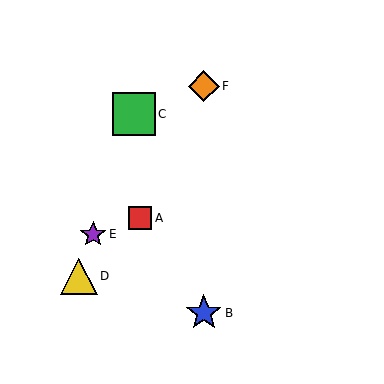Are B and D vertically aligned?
No, B is at x≈204 and D is at x≈79.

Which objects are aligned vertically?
Objects B, F are aligned vertically.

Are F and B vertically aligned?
Yes, both are at x≈204.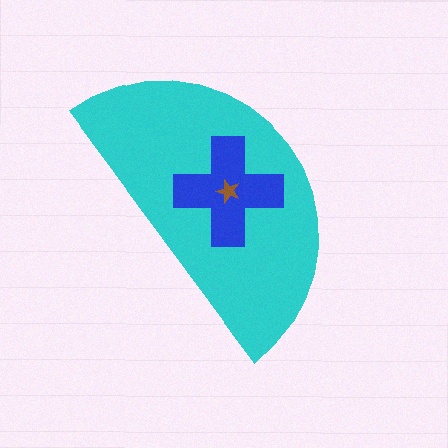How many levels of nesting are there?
3.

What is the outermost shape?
The cyan semicircle.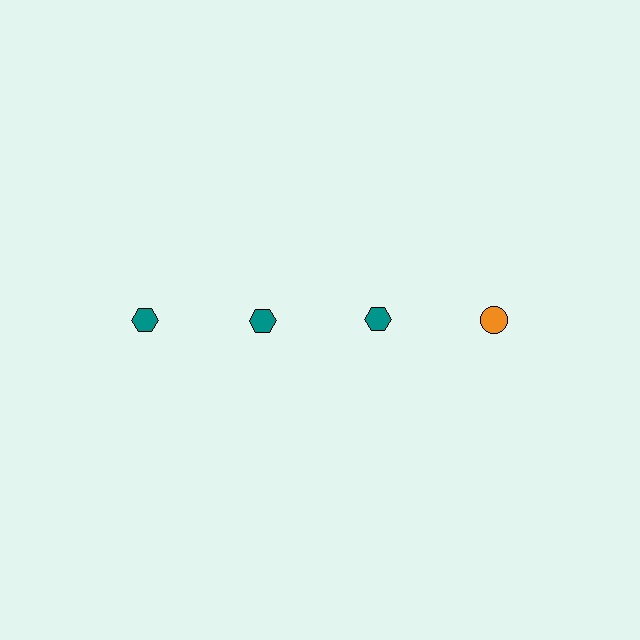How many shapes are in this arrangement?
There are 4 shapes arranged in a grid pattern.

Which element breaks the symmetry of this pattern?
The orange circle in the top row, second from right column breaks the symmetry. All other shapes are teal hexagons.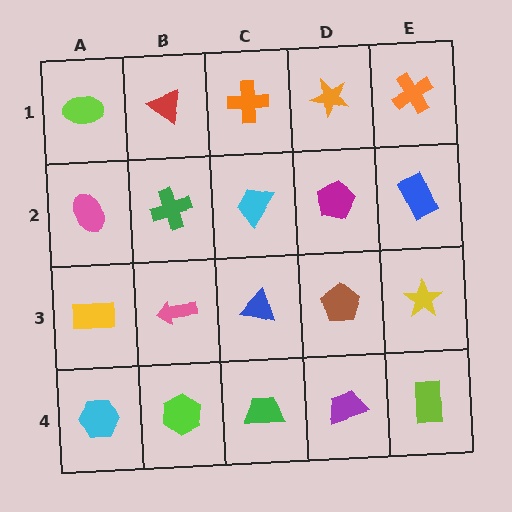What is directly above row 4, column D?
A brown pentagon.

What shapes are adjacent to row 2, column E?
An orange cross (row 1, column E), a yellow star (row 3, column E), a magenta pentagon (row 2, column D).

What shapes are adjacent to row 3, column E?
A blue rectangle (row 2, column E), a lime rectangle (row 4, column E), a brown pentagon (row 3, column D).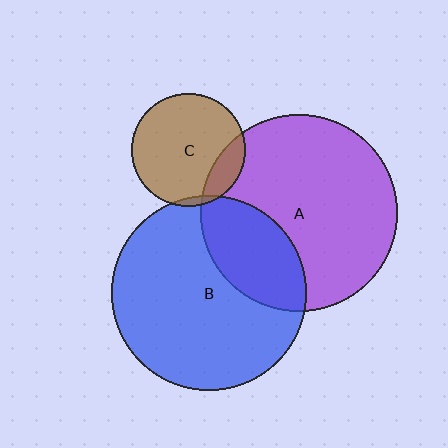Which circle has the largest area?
Circle A (purple).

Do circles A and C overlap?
Yes.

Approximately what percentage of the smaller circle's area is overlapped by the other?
Approximately 15%.